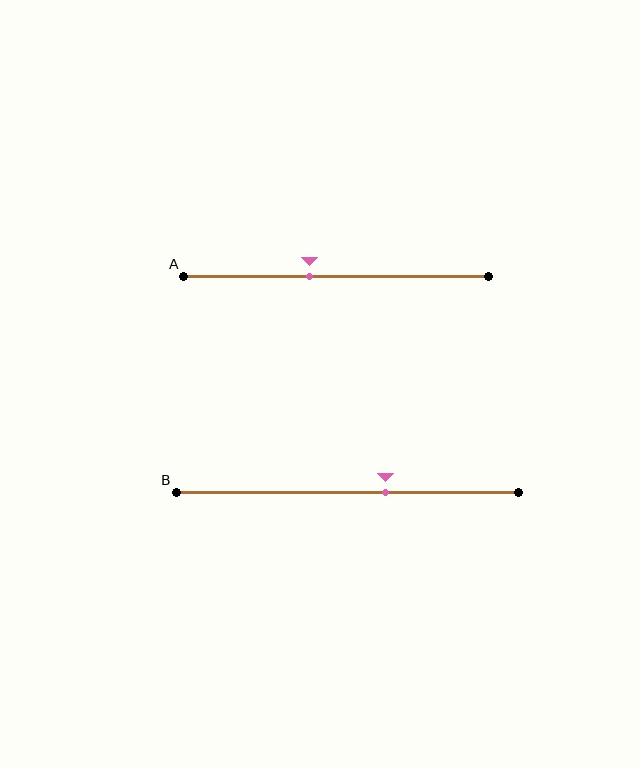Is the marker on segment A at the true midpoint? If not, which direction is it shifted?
No, the marker on segment A is shifted to the left by about 9% of the segment length.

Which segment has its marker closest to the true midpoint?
Segment A has its marker closest to the true midpoint.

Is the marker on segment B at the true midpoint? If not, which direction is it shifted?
No, the marker on segment B is shifted to the right by about 11% of the segment length.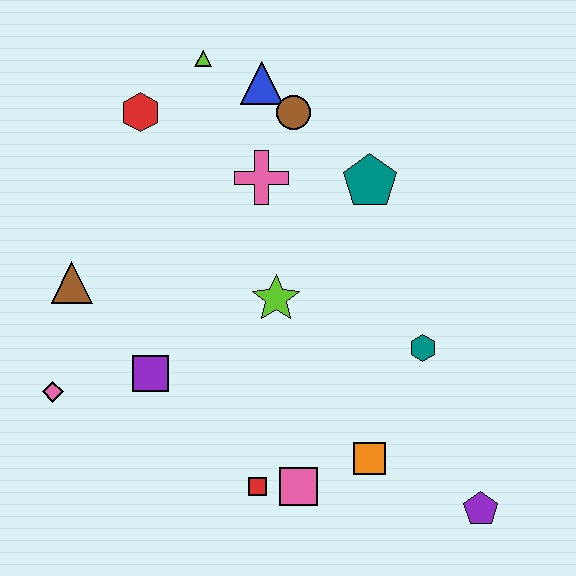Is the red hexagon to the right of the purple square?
No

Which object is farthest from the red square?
The lime triangle is farthest from the red square.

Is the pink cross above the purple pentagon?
Yes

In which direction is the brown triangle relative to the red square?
The brown triangle is above the red square.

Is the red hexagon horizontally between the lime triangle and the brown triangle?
Yes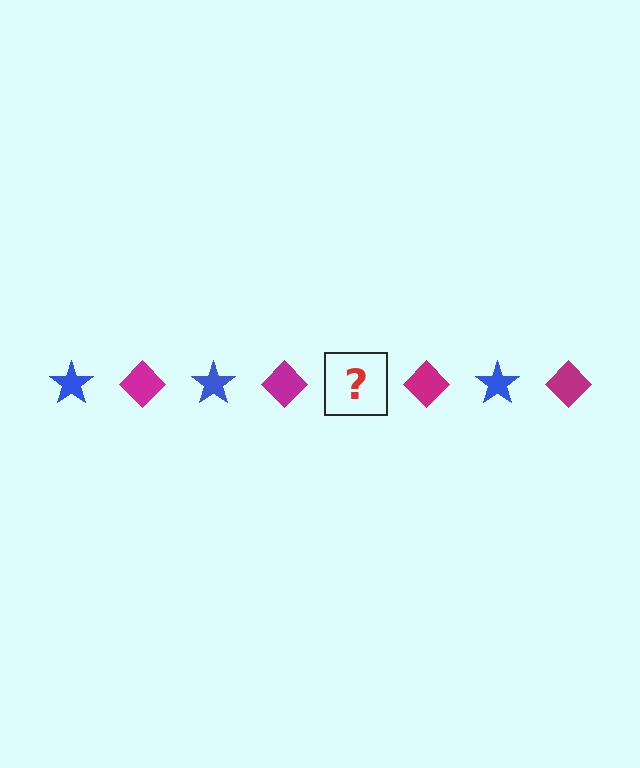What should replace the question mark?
The question mark should be replaced with a blue star.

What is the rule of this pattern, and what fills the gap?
The rule is that the pattern alternates between blue star and magenta diamond. The gap should be filled with a blue star.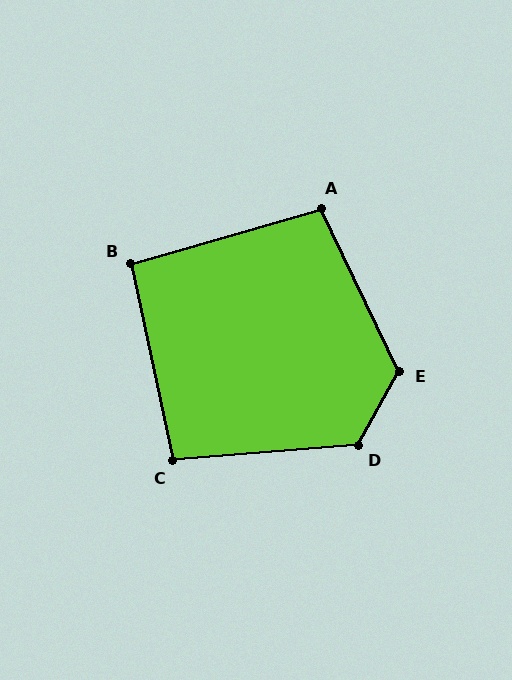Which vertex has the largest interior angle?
E, at approximately 125 degrees.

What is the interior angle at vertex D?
Approximately 124 degrees (obtuse).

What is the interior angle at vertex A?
Approximately 99 degrees (obtuse).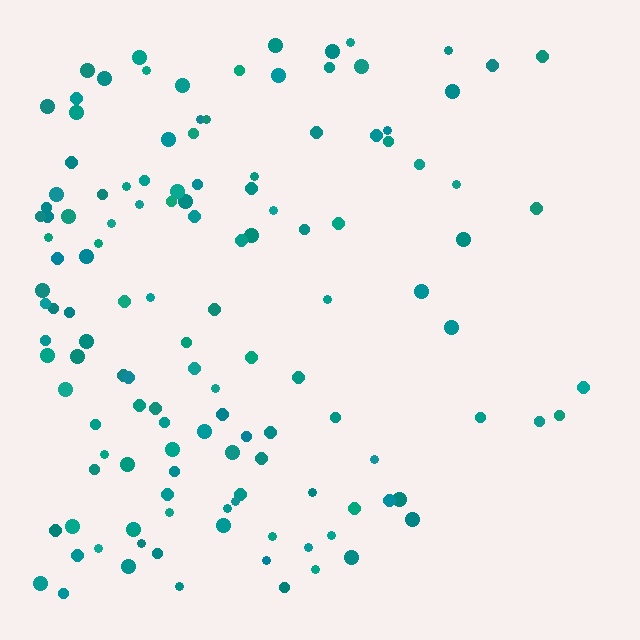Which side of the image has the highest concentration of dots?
The left.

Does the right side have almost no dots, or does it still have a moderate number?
Still a moderate number, just noticeably fewer than the left.